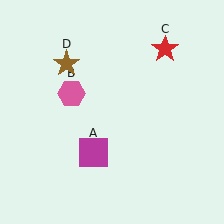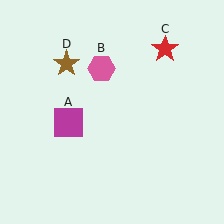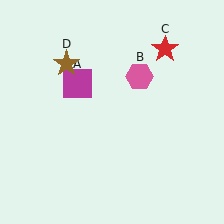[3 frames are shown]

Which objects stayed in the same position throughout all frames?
Red star (object C) and brown star (object D) remained stationary.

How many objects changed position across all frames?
2 objects changed position: magenta square (object A), pink hexagon (object B).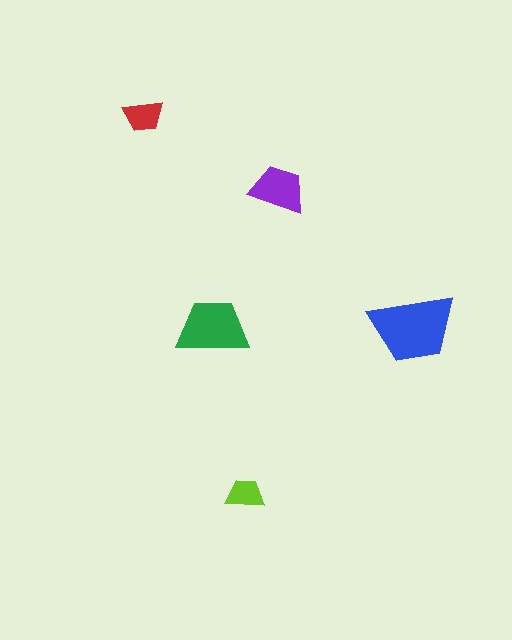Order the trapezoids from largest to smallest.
the blue one, the green one, the purple one, the red one, the lime one.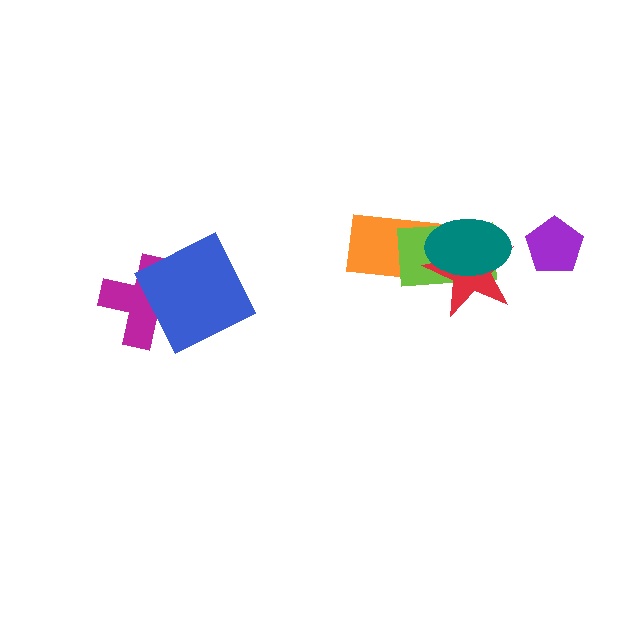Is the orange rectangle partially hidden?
Yes, it is partially covered by another shape.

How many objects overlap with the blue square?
1 object overlaps with the blue square.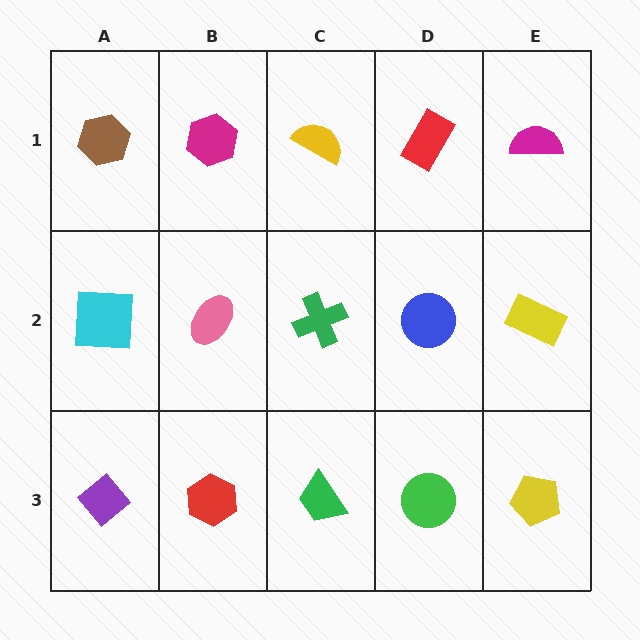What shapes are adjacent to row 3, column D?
A blue circle (row 2, column D), a green trapezoid (row 3, column C), a yellow pentagon (row 3, column E).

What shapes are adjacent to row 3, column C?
A green cross (row 2, column C), a red hexagon (row 3, column B), a green circle (row 3, column D).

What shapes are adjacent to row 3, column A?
A cyan square (row 2, column A), a red hexagon (row 3, column B).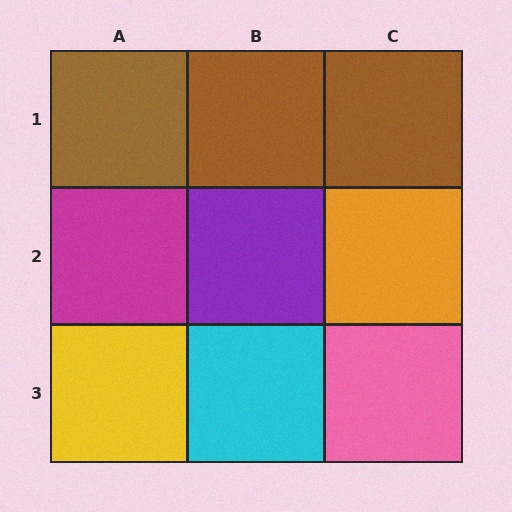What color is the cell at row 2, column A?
Magenta.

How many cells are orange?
1 cell is orange.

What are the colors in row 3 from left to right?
Yellow, cyan, pink.